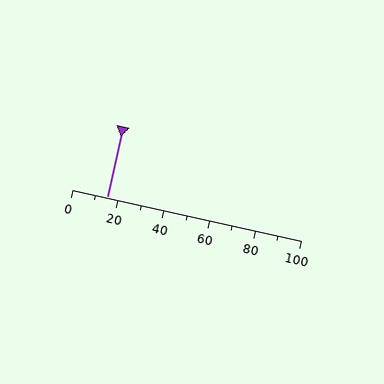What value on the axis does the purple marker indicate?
The marker indicates approximately 15.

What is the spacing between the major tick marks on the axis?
The major ticks are spaced 20 apart.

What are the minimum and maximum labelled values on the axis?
The axis runs from 0 to 100.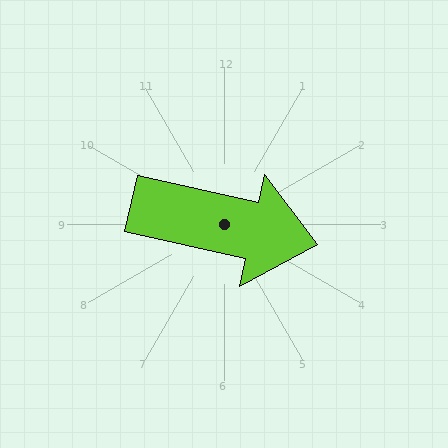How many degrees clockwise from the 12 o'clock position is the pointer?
Approximately 102 degrees.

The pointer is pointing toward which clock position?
Roughly 3 o'clock.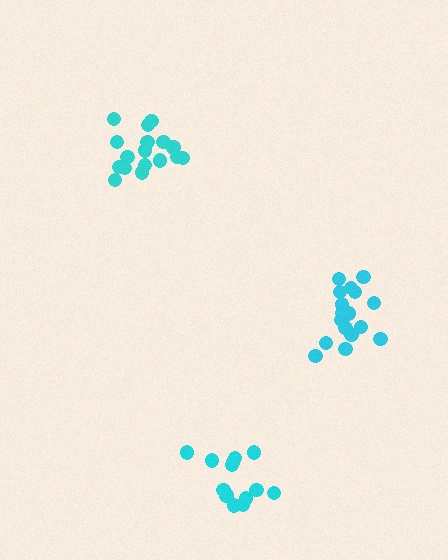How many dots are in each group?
Group 1: 14 dots, Group 2: 17 dots, Group 3: 17 dots (48 total).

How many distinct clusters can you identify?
There are 3 distinct clusters.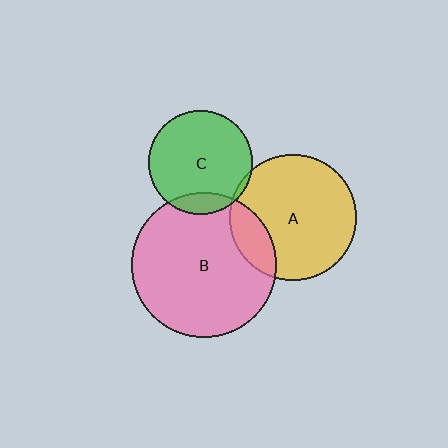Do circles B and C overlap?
Yes.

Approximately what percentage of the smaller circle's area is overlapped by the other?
Approximately 10%.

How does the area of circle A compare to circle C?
Approximately 1.5 times.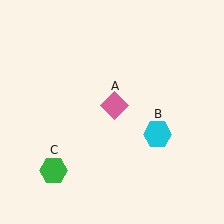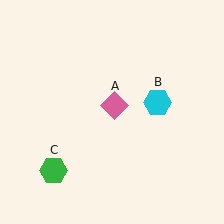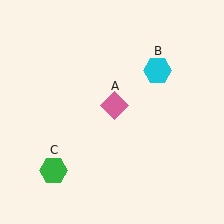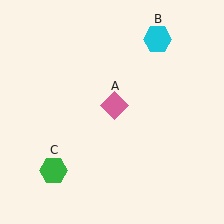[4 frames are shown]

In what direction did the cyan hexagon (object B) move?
The cyan hexagon (object B) moved up.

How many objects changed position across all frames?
1 object changed position: cyan hexagon (object B).